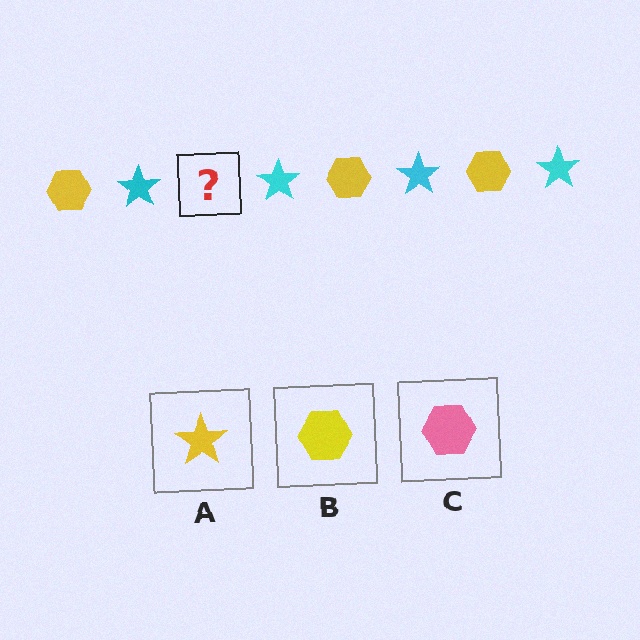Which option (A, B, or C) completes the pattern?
B.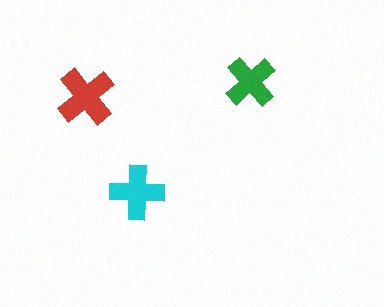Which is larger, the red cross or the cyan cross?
The red one.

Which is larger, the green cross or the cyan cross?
The cyan one.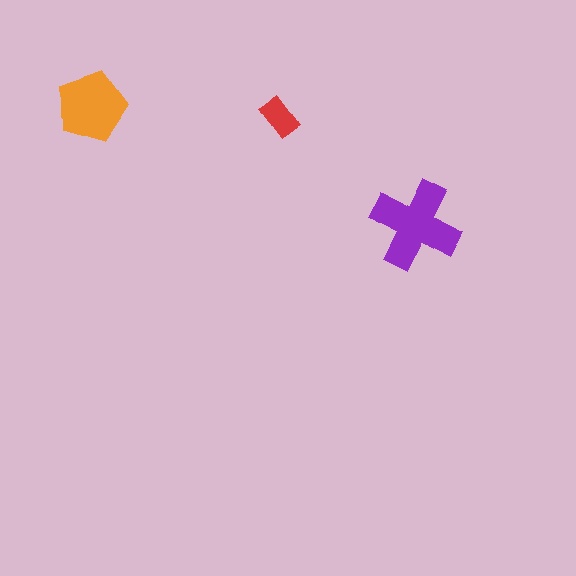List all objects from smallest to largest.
The red rectangle, the orange pentagon, the purple cross.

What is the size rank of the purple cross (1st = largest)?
1st.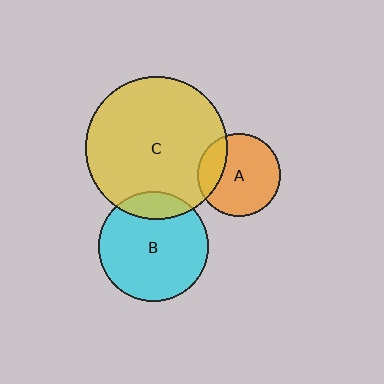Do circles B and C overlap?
Yes.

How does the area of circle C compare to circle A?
Approximately 2.9 times.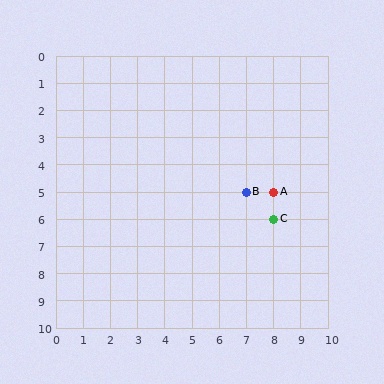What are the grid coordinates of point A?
Point A is at grid coordinates (8, 5).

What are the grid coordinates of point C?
Point C is at grid coordinates (8, 6).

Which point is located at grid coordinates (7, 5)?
Point B is at (7, 5).